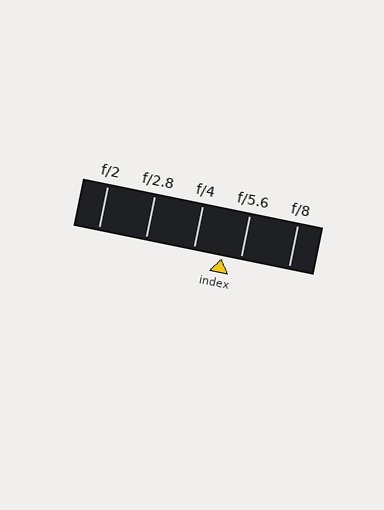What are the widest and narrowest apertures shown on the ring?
The widest aperture shown is f/2 and the narrowest is f/8.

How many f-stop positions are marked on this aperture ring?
There are 5 f-stop positions marked.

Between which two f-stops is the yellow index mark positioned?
The index mark is between f/4 and f/5.6.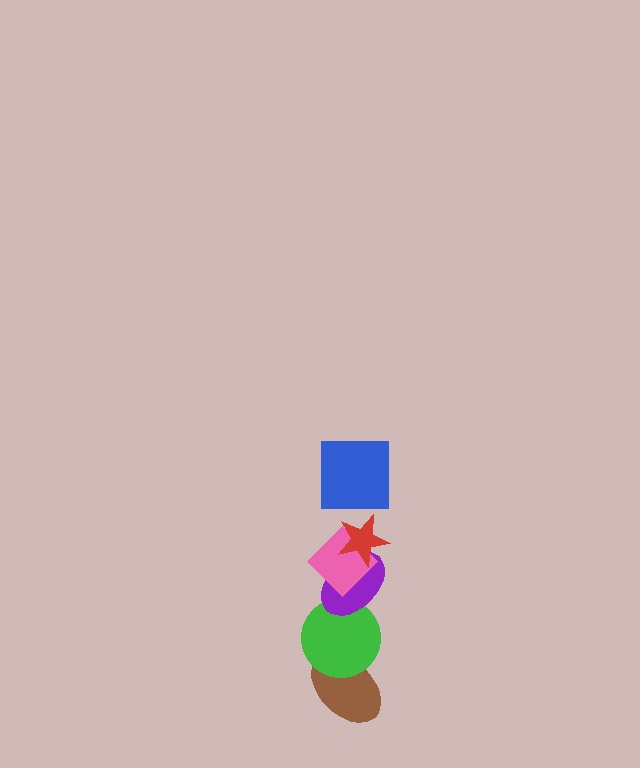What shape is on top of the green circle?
The purple ellipse is on top of the green circle.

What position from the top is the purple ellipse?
The purple ellipse is 4th from the top.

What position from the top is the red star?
The red star is 2nd from the top.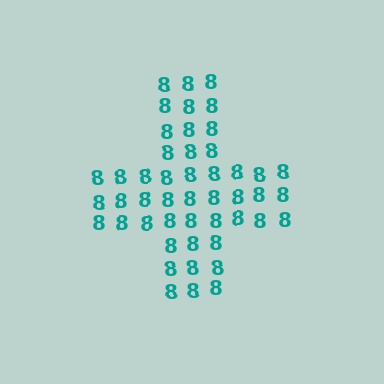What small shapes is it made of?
It is made of small digit 8's.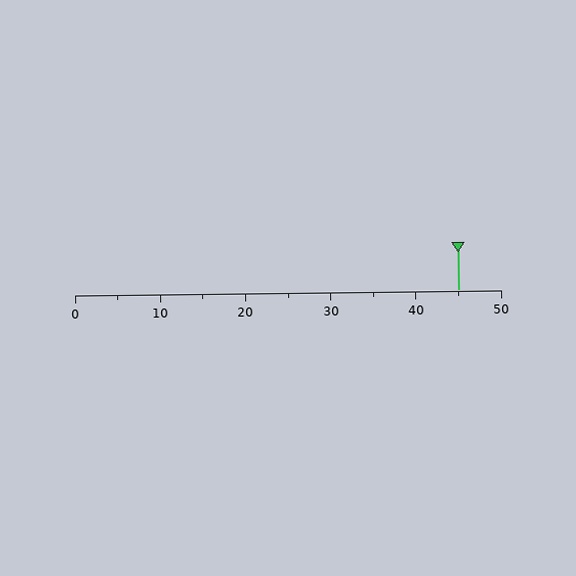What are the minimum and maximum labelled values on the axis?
The axis runs from 0 to 50.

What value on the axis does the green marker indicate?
The marker indicates approximately 45.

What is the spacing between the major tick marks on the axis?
The major ticks are spaced 10 apart.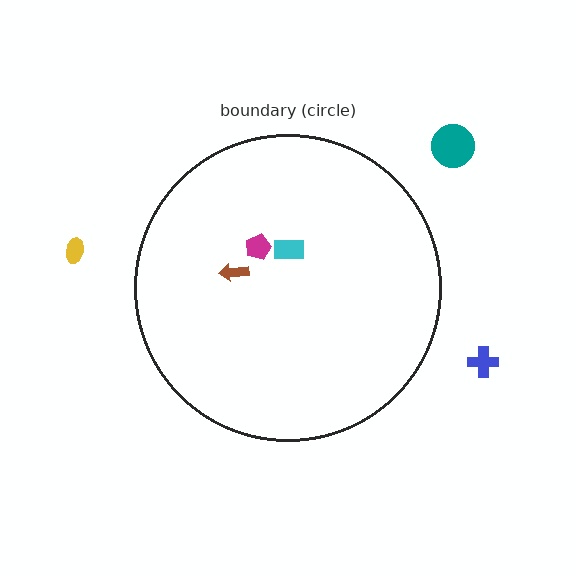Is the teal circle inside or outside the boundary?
Outside.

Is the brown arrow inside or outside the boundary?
Inside.